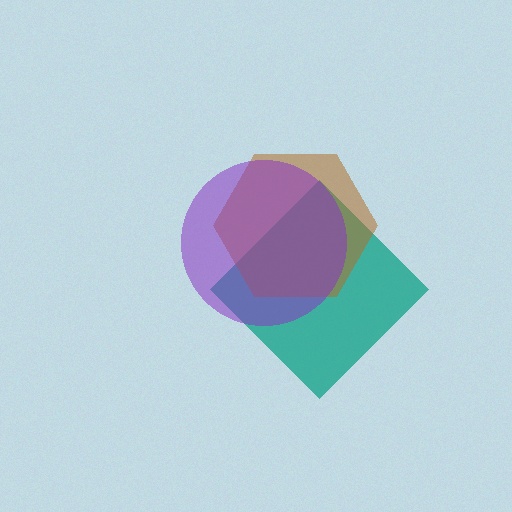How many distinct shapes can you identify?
There are 3 distinct shapes: a teal diamond, a brown hexagon, a purple circle.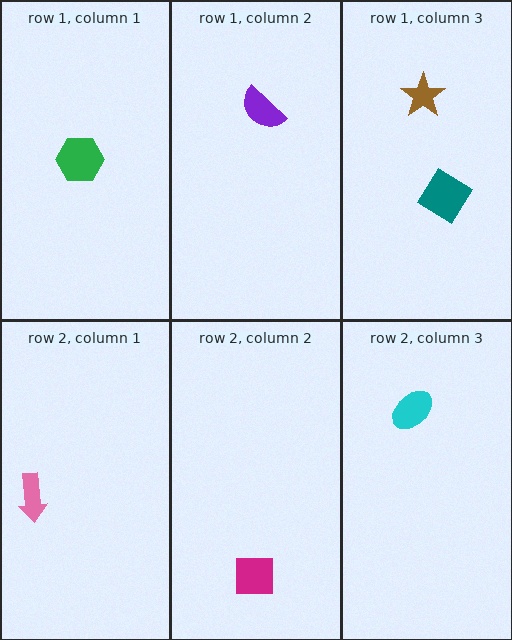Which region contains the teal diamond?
The row 1, column 3 region.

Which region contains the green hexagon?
The row 1, column 1 region.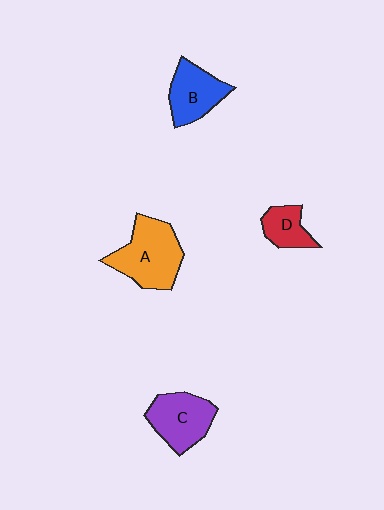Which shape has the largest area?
Shape A (orange).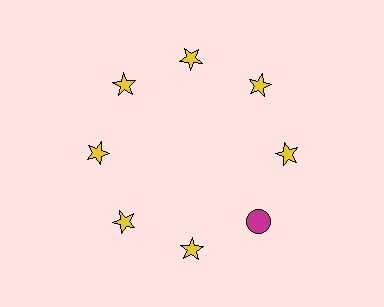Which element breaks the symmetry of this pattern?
The magenta circle at roughly the 4 o'clock position breaks the symmetry. All other shapes are yellow stars.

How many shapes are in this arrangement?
There are 8 shapes arranged in a ring pattern.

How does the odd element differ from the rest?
It differs in both color (magenta instead of yellow) and shape (circle instead of star).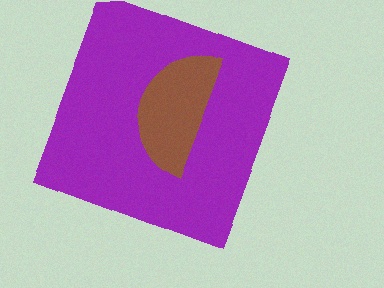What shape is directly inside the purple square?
The brown semicircle.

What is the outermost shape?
The purple square.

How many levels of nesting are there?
2.